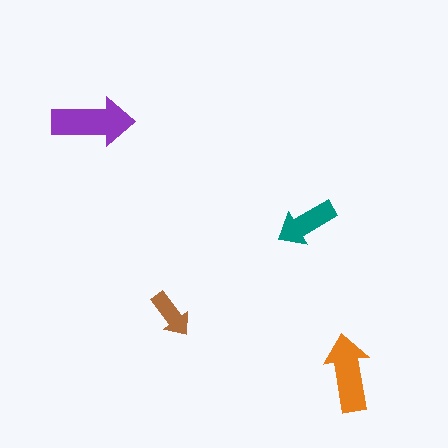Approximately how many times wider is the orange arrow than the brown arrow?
About 1.5 times wider.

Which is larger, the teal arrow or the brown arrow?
The teal one.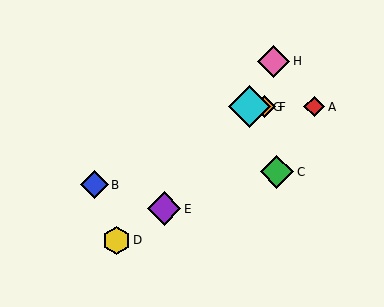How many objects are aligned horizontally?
3 objects (A, F, G) are aligned horizontally.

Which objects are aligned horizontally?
Objects A, F, G are aligned horizontally.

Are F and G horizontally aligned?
Yes, both are at y≈107.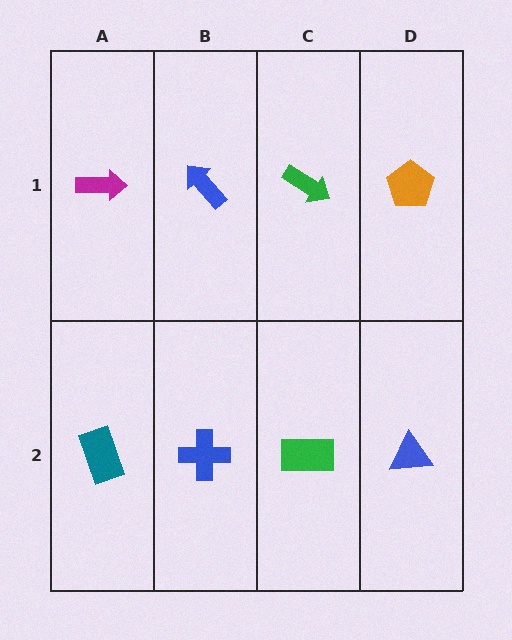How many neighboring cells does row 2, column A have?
2.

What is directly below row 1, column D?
A blue triangle.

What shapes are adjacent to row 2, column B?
A blue arrow (row 1, column B), a teal rectangle (row 2, column A), a green rectangle (row 2, column C).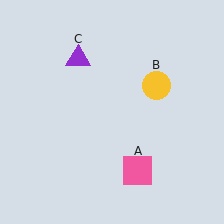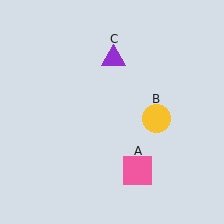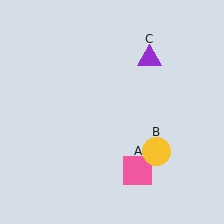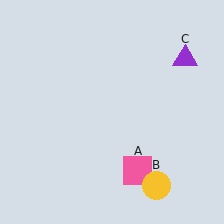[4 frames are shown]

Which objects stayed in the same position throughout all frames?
Pink square (object A) remained stationary.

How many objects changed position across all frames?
2 objects changed position: yellow circle (object B), purple triangle (object C).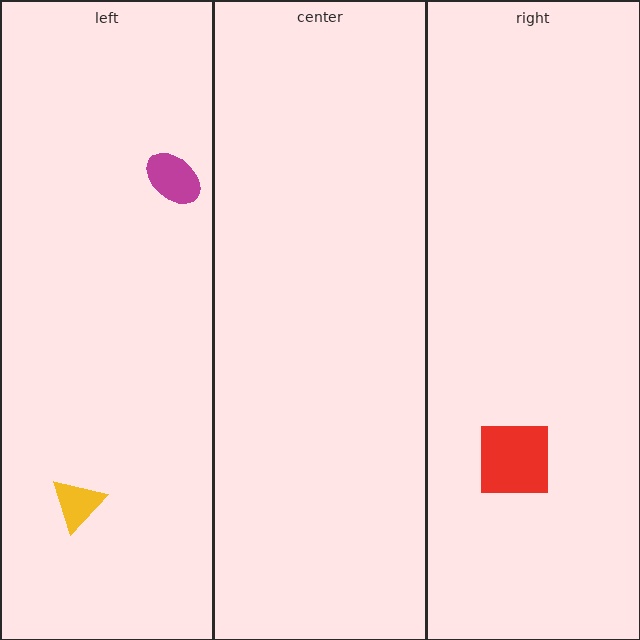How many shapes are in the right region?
1.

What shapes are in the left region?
The yellow triangle, the magenta ellipse.